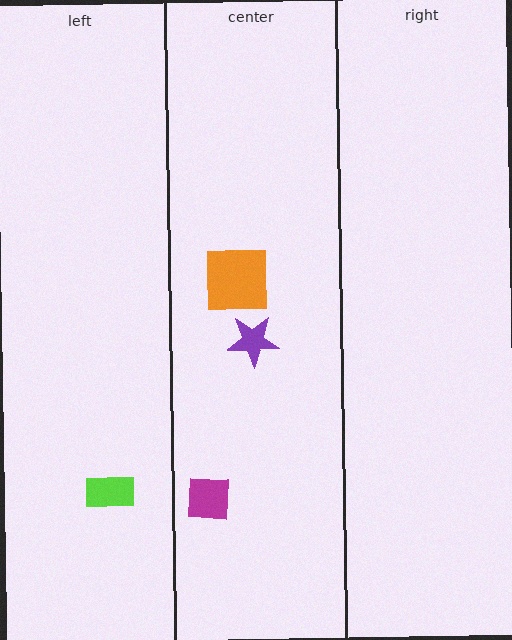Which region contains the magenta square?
The center region.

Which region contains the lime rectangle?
The left region.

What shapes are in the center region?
The orange square, the magenta square, the purple star.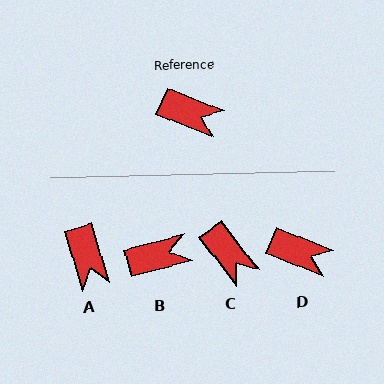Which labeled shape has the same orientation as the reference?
D.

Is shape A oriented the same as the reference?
No, it is off by about 51 degrees.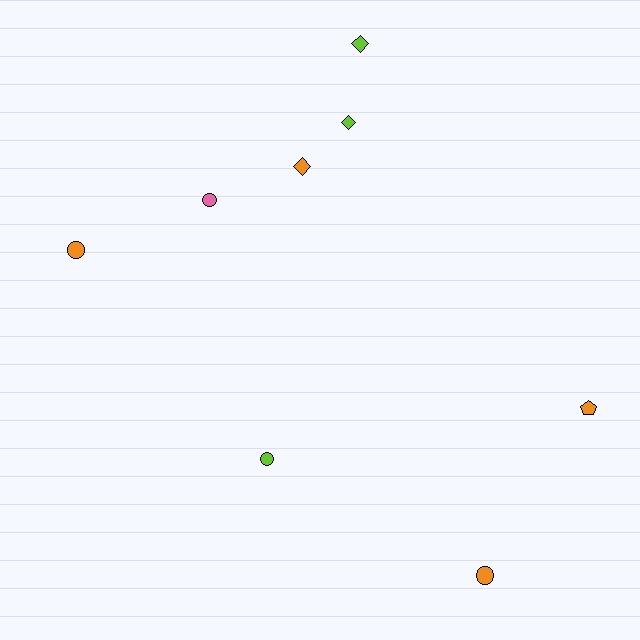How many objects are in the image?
There are 8 objects.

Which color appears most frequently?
Orange, with 4 objects.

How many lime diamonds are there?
There are 2 lime diamonds.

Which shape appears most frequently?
Circle, with 4 objects.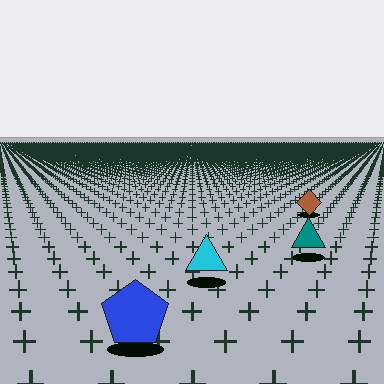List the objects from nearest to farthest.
From nearest to farthest: the blue pentagon, the cyan triangle, the teal triangle, the brown diamond.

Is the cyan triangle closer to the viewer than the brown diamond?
Yes. The cyan triangle is closer — you can tell from the texture gradient: the ground texture is coarser near it.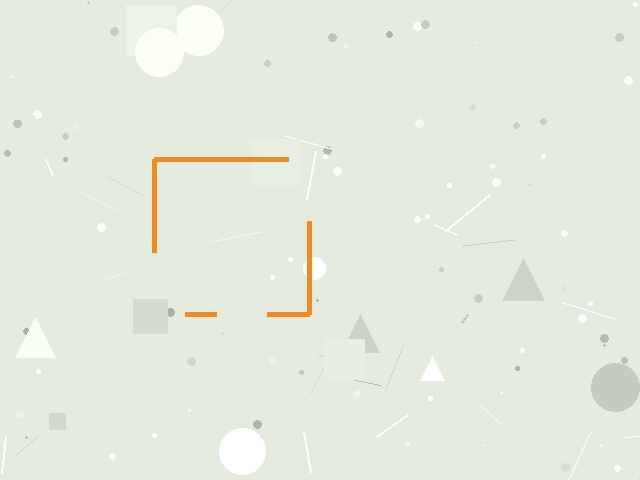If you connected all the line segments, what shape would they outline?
They would outline a square.